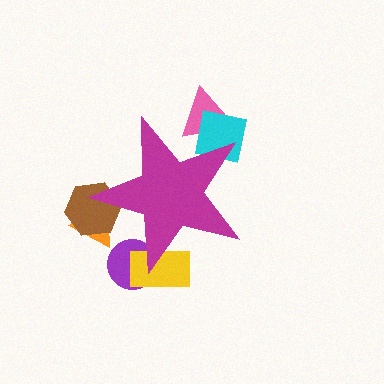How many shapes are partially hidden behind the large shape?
6 shapes are partially hidden.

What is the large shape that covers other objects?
A magenta star.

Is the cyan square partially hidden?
Yes, the cyan square is partially hidden behind the magenta star.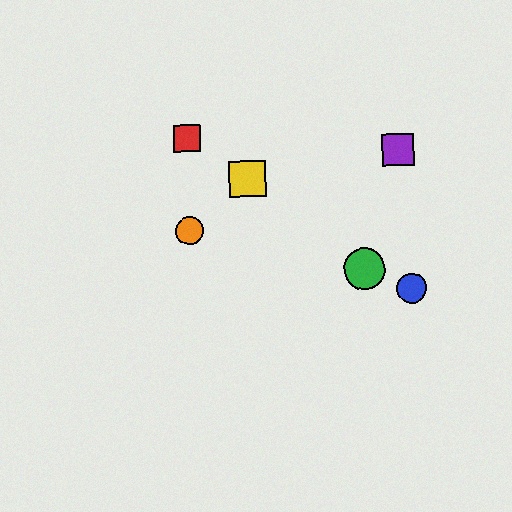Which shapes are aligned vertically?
The red square, the orange circle are aligned vertically.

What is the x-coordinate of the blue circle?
The blue circle is at x≈412.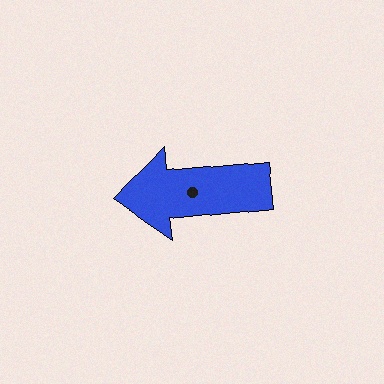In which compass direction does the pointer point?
West.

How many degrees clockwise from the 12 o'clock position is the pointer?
Approximately 264 degrees.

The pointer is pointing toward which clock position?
Roughly 9 o'clock.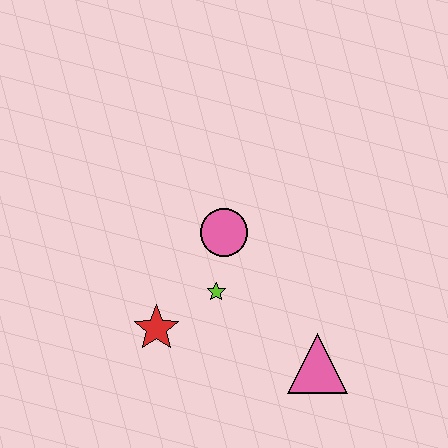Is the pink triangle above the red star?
No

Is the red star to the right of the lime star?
No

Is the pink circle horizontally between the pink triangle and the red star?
Yes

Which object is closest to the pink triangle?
The lime star is closest to the pink triangle.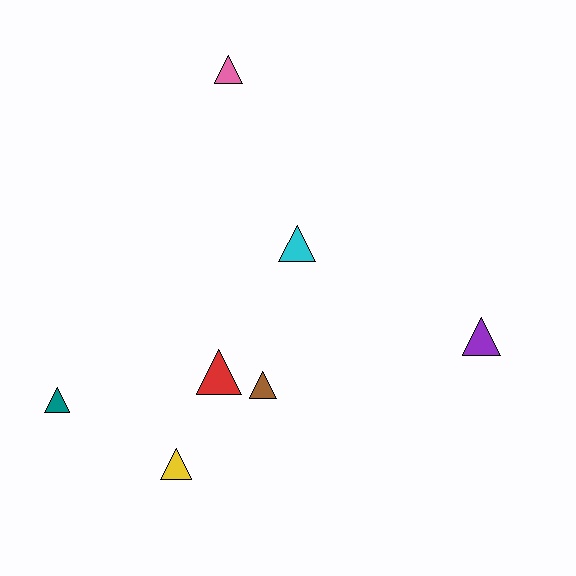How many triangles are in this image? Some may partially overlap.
There are 7 triangles.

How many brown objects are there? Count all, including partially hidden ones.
There is 1 brown object.